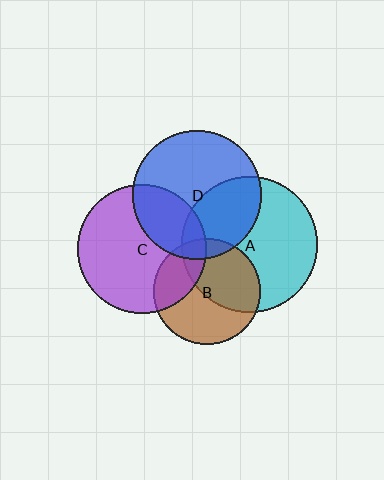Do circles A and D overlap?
Yes.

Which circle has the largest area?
Circle A (cyan).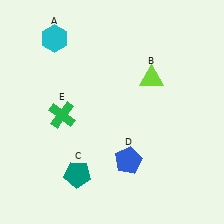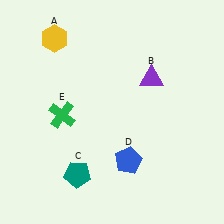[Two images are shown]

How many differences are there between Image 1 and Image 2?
There are 2 differences between the two images.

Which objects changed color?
A changed from cyan to yellow. B changed from lime to purple.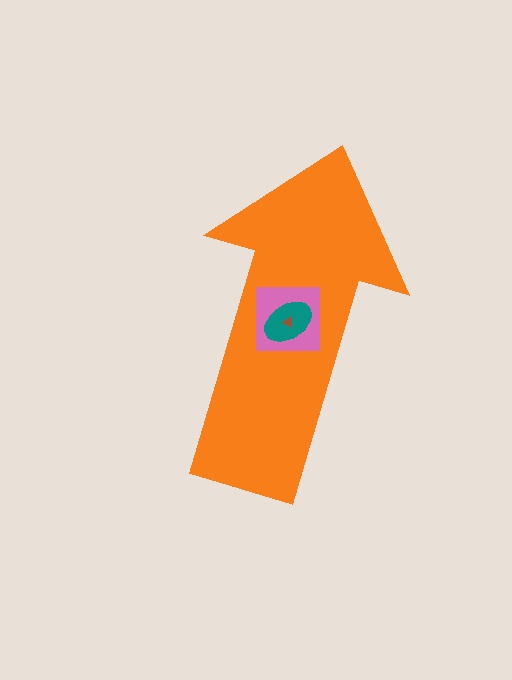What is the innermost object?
The brown triangle.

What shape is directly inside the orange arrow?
The pink square.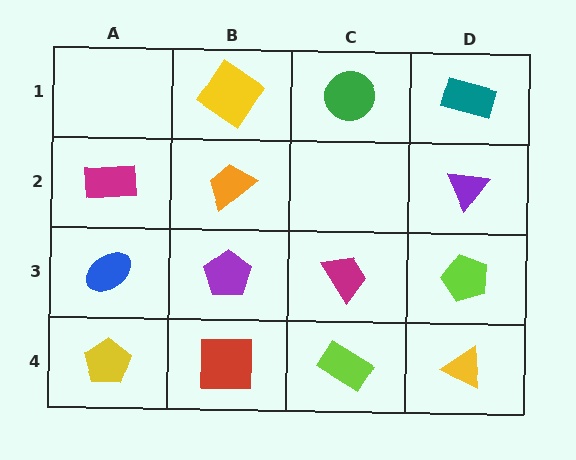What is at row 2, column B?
An orange trapezoid.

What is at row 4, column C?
A lime rectangle.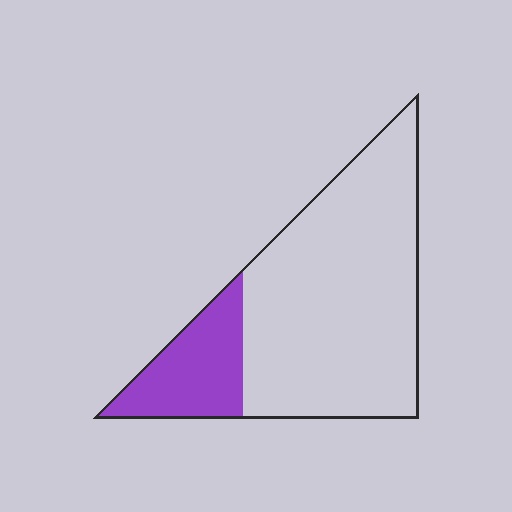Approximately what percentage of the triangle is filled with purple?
Approximately 20%.